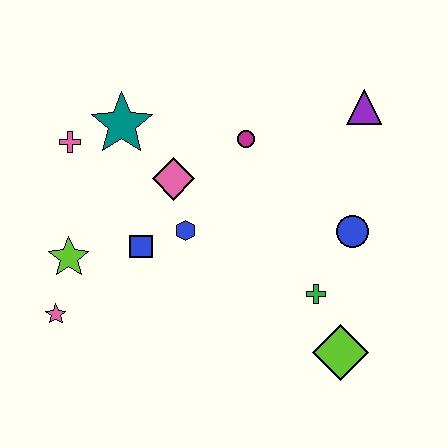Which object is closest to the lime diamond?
The green cross is closest to the lime diamond.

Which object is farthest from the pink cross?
The lime diamond is farthest from the pink cross.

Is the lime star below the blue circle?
Yes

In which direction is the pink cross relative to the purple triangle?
The pink cross is to the left of the purple triangle.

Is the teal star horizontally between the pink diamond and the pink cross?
Yes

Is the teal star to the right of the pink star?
Yes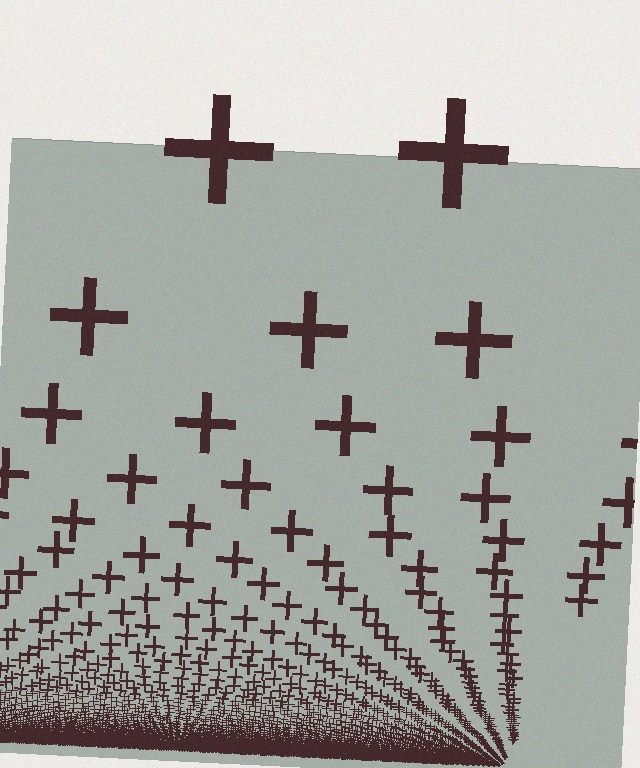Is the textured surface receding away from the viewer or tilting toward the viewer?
The surface appears to tilt toward the viewer. Texture elements get larger and sparser toward the top.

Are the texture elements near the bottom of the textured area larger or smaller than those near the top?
Smaller. The gradient is inverted — elements near the bottom are smaller and denser.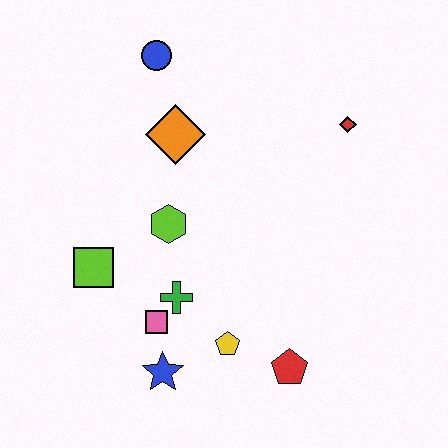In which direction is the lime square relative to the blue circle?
The lime square is below the blue circle.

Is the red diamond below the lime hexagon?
No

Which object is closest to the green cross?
The pink square is closest to the green cross.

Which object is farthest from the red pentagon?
The blue circle is farthest from the red pentagon.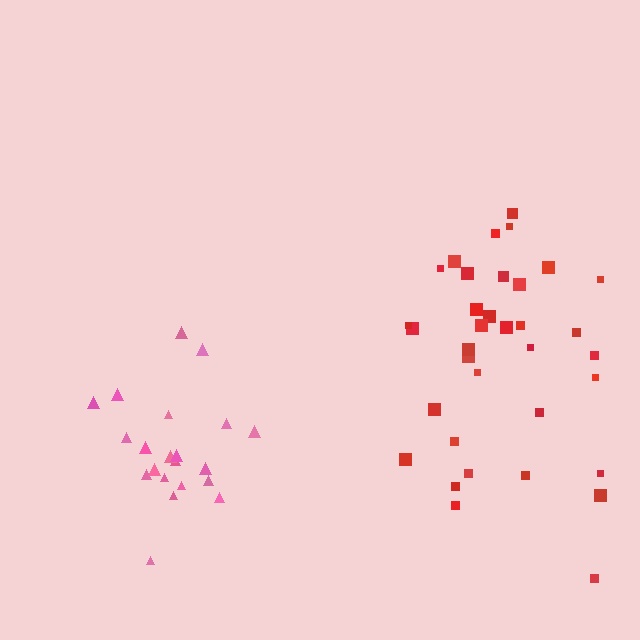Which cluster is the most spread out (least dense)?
Red.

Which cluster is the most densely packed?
Pink.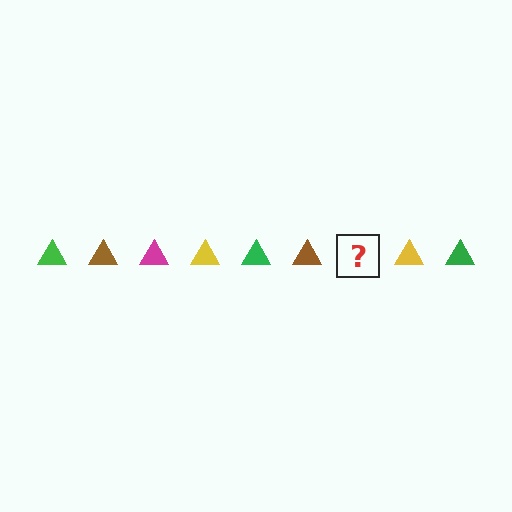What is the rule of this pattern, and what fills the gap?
The rule is that the pattern cycles through green, brown, magenta, yellow triangles. The gap should be filled with a magenta triangle.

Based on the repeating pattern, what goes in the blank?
The blank should be a magenta triangle.